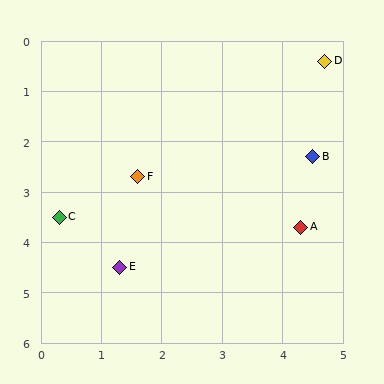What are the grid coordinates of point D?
Point D is at approximately (4.7, 0.4).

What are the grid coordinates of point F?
Point F is at approximately (1.6, 2.7).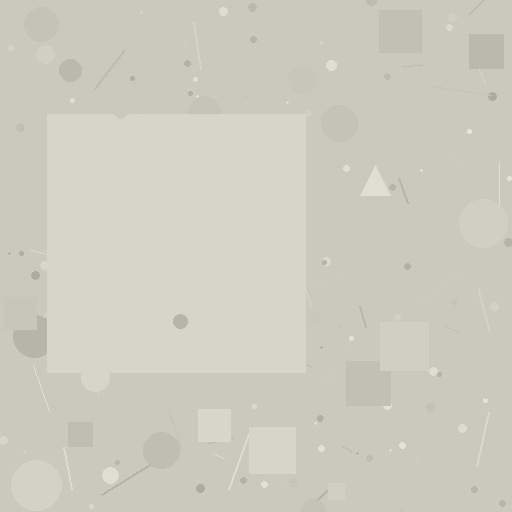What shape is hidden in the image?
A square is hidden in the image.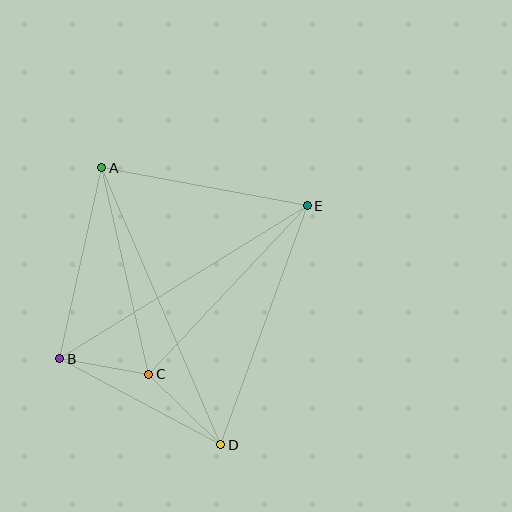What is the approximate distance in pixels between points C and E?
The distance between C and E is approximately 231 pixels.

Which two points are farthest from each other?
Points A and D are farthest from each other.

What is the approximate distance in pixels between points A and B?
The distance between A and B is approximately 196 pixels.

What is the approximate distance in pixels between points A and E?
The distance between A and E is approximately 209 pixels.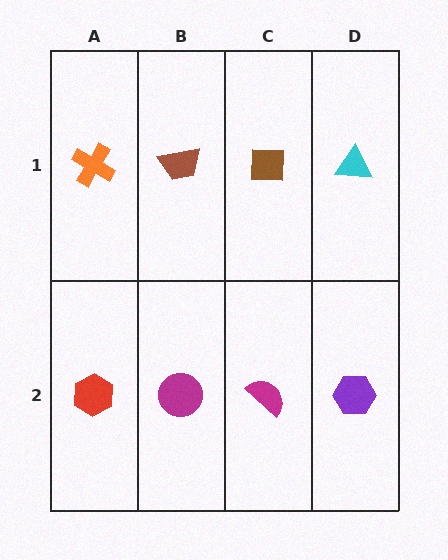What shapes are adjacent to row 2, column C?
A brown square (row 1, column C), a magenta circle (row 2, column B), a purple hexagon (row 2, column D).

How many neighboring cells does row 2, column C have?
3.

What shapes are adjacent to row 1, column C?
A magenta semicircle (row 2, column C), a brown trapezoid (row 1, column B), a cyan triangle (row 1, column D).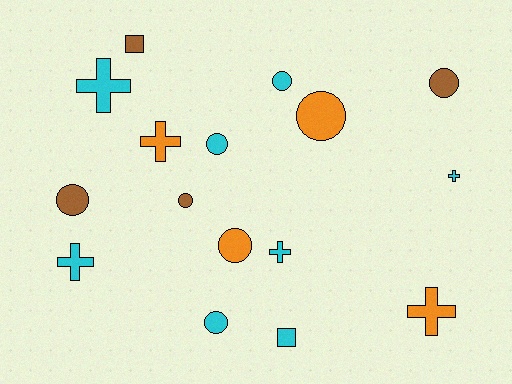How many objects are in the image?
There are 16 objects.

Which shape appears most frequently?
Circle, with 8 objects.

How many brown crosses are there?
There are no brown crosses.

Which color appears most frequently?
Cyan, with 8 objects.